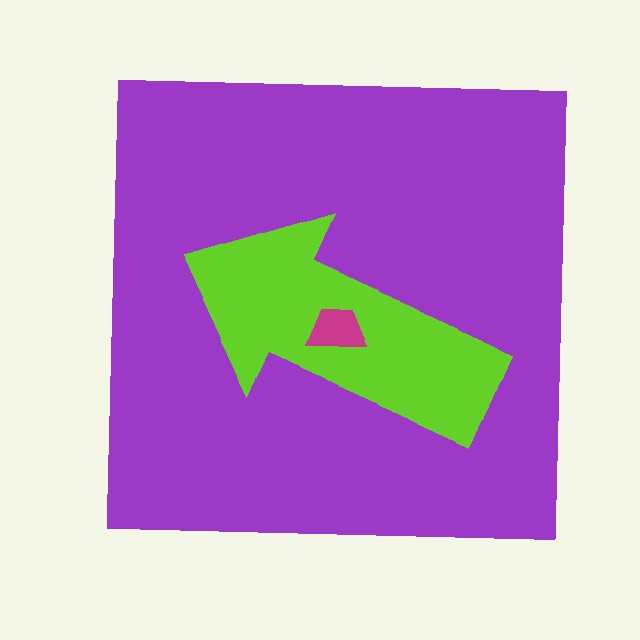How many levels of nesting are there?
3.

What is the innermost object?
The magenta trapezoid.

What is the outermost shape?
The purple square.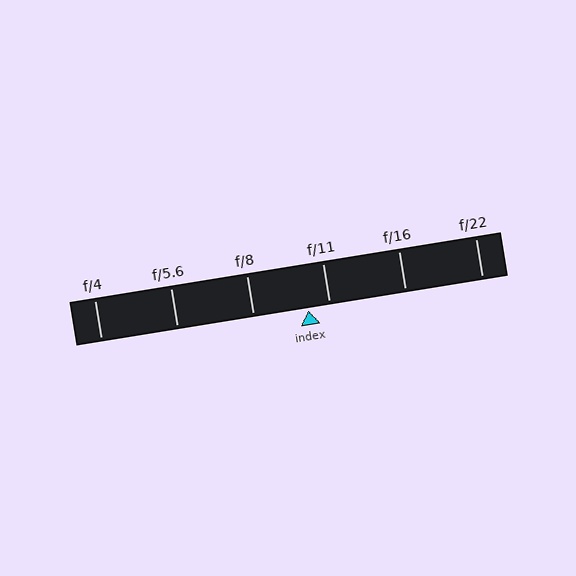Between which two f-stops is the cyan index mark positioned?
The index mark is between f/8 and f/11.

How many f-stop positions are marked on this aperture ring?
There are 6 f-stop positions marked.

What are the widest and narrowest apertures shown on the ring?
The widest aperture shown is f/4 and the narrowest is f/22.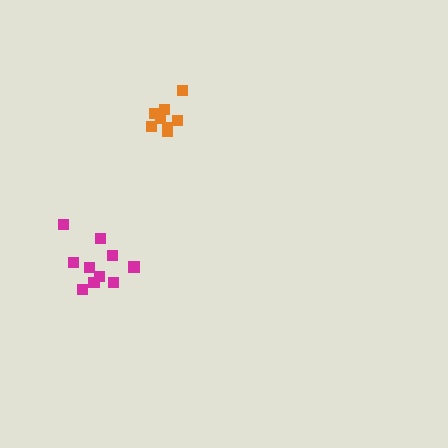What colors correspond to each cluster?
The clusters are colored: orange, magenta.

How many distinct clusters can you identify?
There are 2 distinct clusters.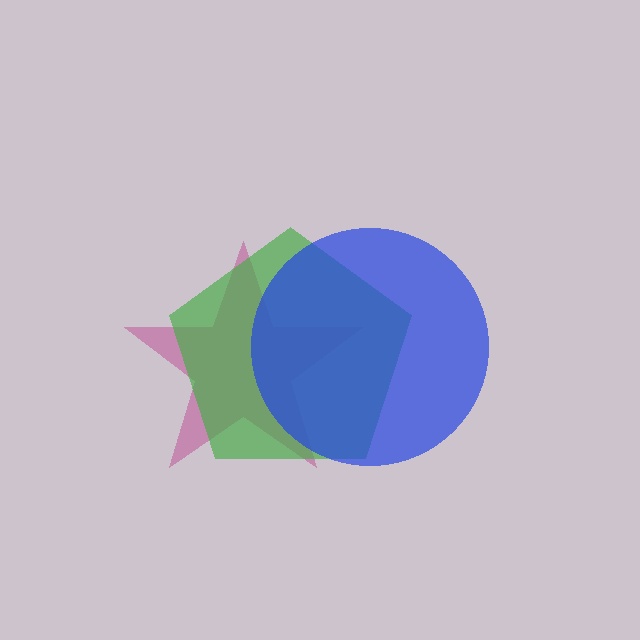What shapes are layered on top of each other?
The layered shapes are: a magenta star, a green pentagon, a blue circle.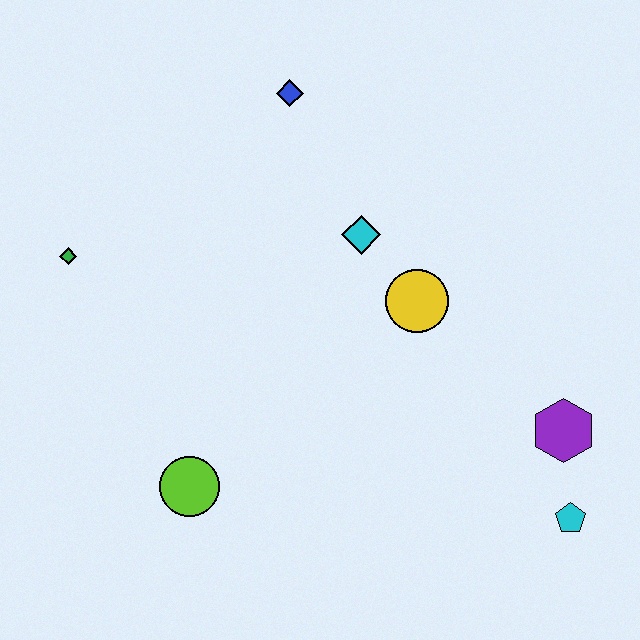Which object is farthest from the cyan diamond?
The cyan pentagon is farthest from the cyan diamond.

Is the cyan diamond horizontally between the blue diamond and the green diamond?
No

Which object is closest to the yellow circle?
The cyan diamond is closest to the yellow circle.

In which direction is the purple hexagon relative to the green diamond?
The purple hexagon is to the right of the green diamond.